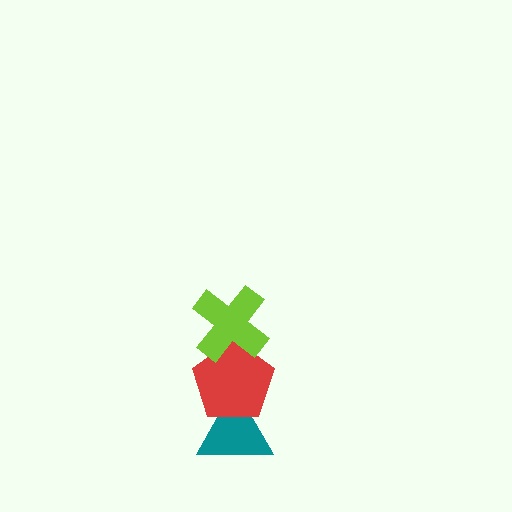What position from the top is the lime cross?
The lime cross is 1st from the top.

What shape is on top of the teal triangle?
The red pentagon is on top of the teal triangle.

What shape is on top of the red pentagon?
The lime cross is on top of the red pentagon.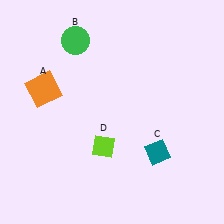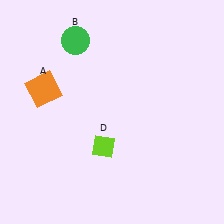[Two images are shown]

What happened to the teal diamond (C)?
The teal diamond (C) was removed in Image 2. It was in the bottom-right area of Image 1.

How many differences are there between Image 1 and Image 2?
There is 1 difference between the two images.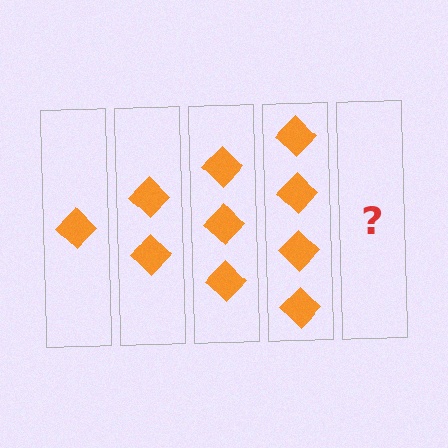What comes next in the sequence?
The next element should be 5 diamonds.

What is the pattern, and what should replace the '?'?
The pattern is that each step adds one more diamond. The '?' should be 5 diamonds.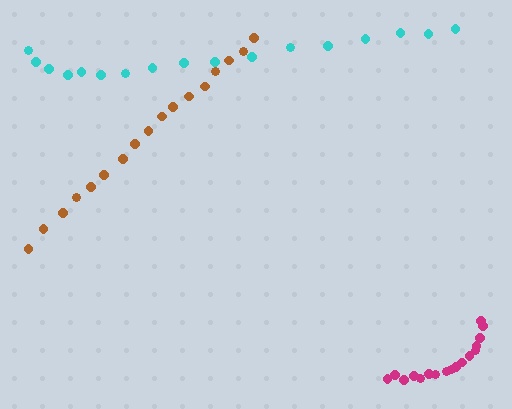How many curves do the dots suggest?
There are 3 distinct paths.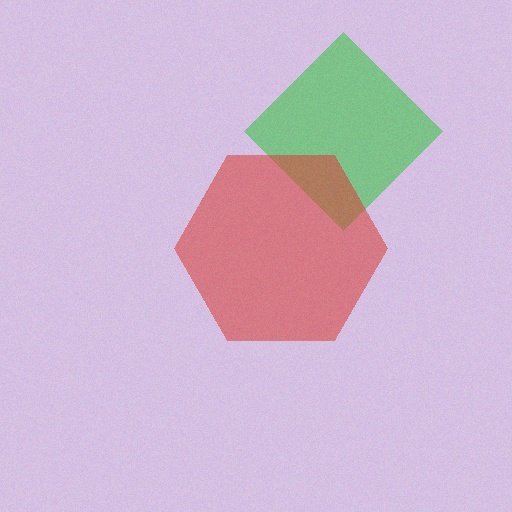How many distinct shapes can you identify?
There are 2 distinct shapes: a green diamond, a red hexagon.